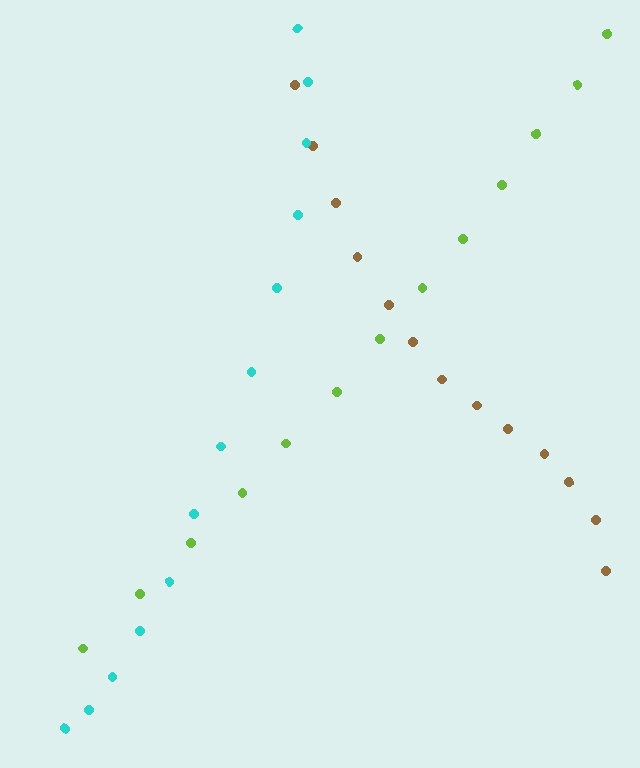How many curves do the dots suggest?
There are 3 distinct paths.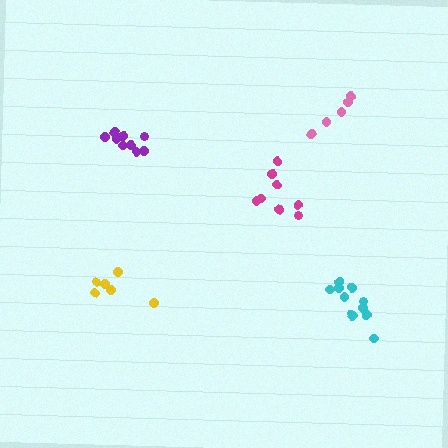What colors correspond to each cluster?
The clusters are colored: cyan, pink, magenta, yellow, purple.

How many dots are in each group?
Group 1: 11 dots, Group 2: 5 dots, Group 3: 8 dots, Group 4: 6 dots, Group 5: 9 dots (39 total).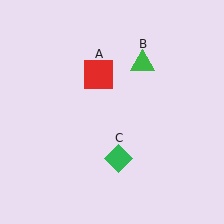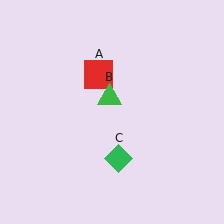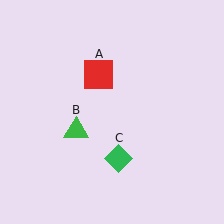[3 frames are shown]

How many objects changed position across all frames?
1 object changed position: green triangle (object B).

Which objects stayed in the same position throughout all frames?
Red square (object A) and green diamond (object C) remained stationary.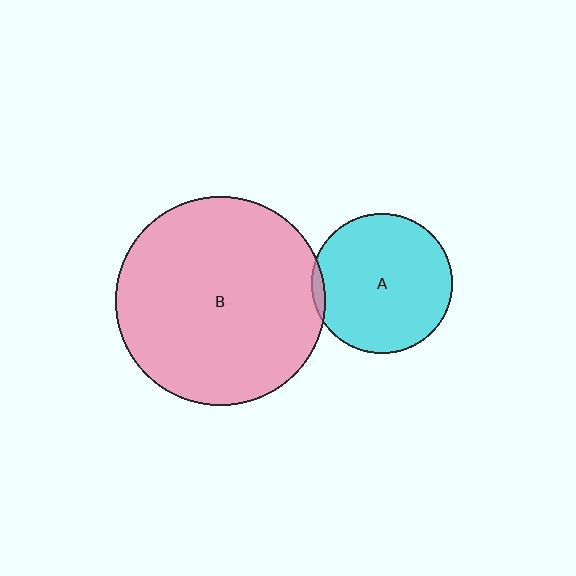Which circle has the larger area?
Circle B (pink).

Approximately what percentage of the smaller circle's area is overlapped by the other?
Approximately 5%.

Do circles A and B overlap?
Yes.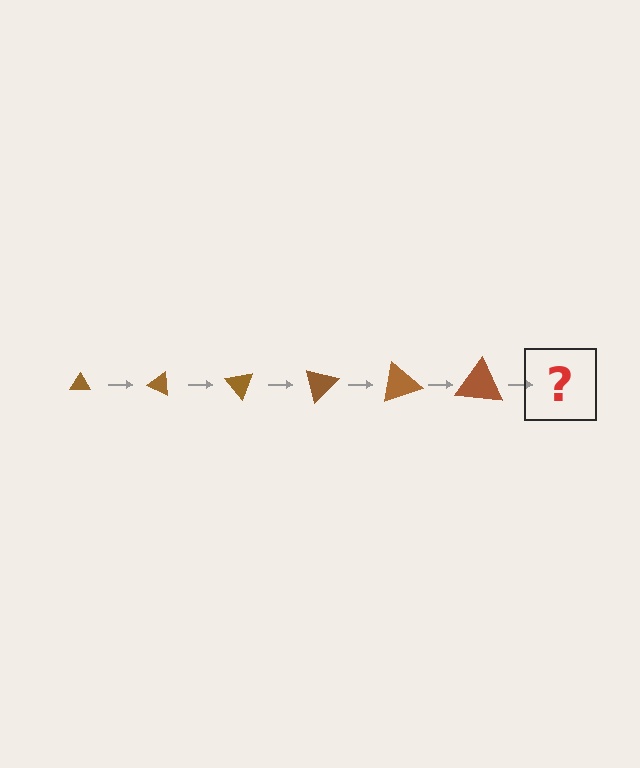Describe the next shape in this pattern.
It should be a triangle, larger than the previous one and rotated 150 degrees from the start.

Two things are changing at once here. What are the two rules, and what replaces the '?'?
The two rules are that the triangle grows larger each step and it rotates 25 degrees each step. The '?' should be a triangle, larger than the previous one and rotated 150 degrees from the start.